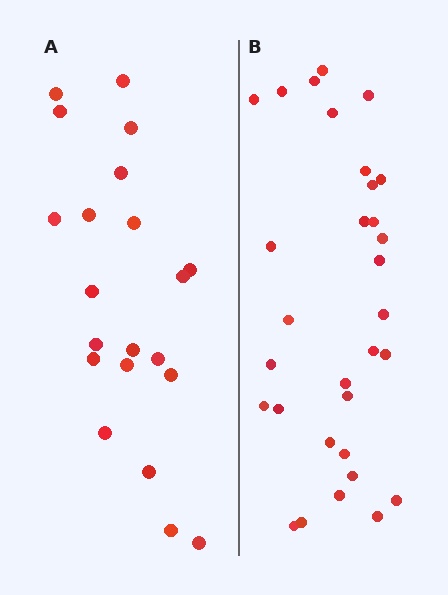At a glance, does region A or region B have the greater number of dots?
Region B (the right region) has more dots.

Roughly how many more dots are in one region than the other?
Region B has roughly 10 or so more dots than region A.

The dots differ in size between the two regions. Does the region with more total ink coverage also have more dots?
No. Region A has more total ink coverage because its dots are larger, but region B actually contains more individual dots. Total area can be misleading — the number of items is what matters here.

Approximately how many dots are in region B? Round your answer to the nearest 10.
About 30 dots. (The exact count is 31, which rounds to 30.)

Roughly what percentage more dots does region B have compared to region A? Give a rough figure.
About 50% more.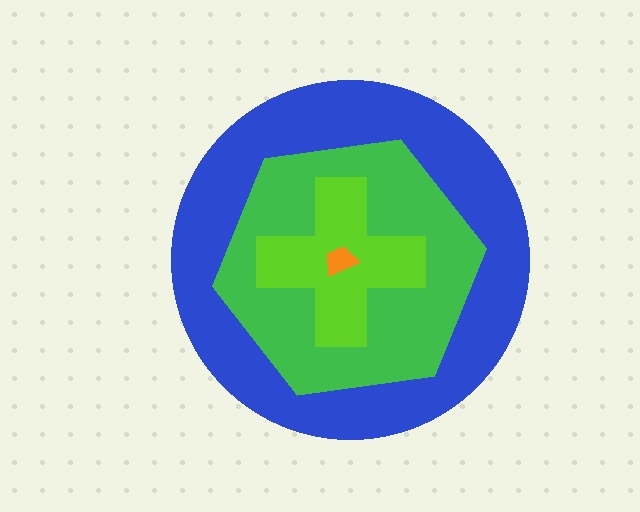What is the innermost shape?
The orange trapezoid.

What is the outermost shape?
The blue circle.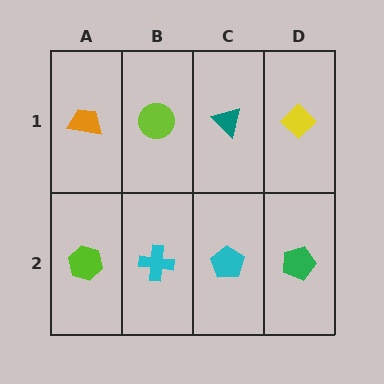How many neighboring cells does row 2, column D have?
2.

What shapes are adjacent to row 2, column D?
A yellow diamond (row 1, column D), a cyan pentagon (row 2, column C).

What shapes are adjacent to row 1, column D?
A green pentagon (row 2, column D), a teal triangle (row 1, column C).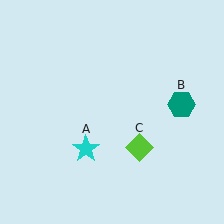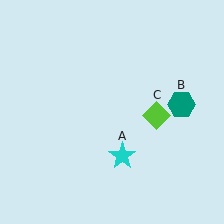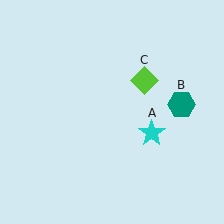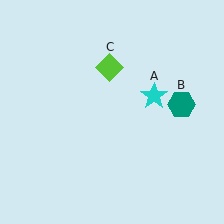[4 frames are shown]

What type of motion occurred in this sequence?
The cyan star (object A), lime diamond (object C) rotated counterclockwise around the center of the scene.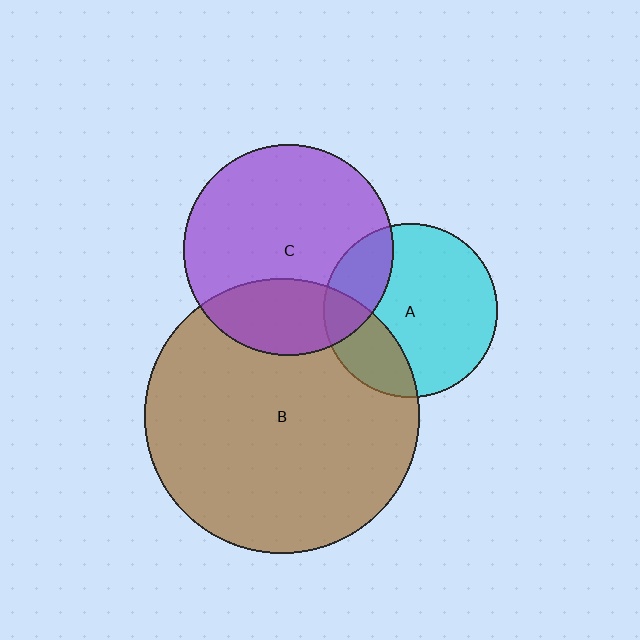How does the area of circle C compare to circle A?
Approximately 1.5 times.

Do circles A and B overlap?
Yes.